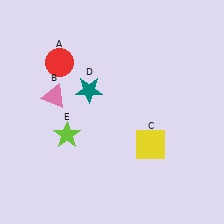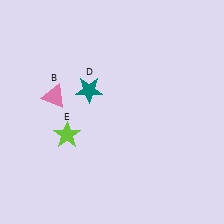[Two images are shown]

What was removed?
The yellow square (C), the red circle (A) were removed in Image 2.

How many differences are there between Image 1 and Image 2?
There are 2 differences between the two images.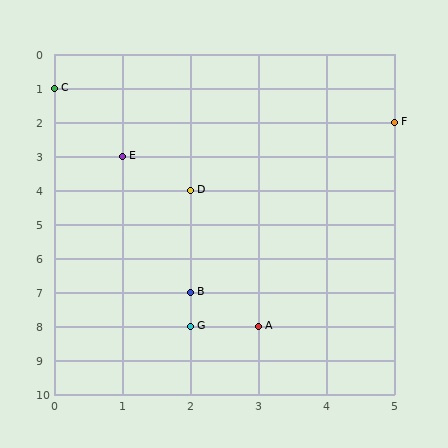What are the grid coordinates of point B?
Point B is at grid coordinates (2, 7).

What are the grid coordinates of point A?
Point A is at grid coordinates (3, 8).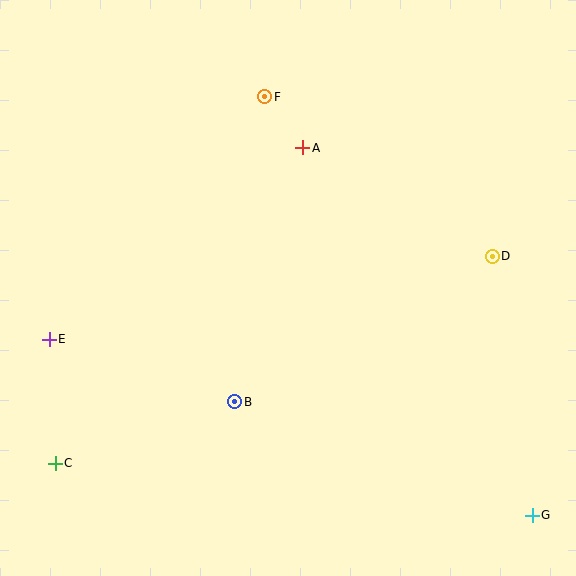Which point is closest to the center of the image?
Point B at (235, 402) is closest to the center.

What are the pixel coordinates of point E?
Point E is at (49, 339).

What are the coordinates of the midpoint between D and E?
The midpoint between D and E is at (271, 298).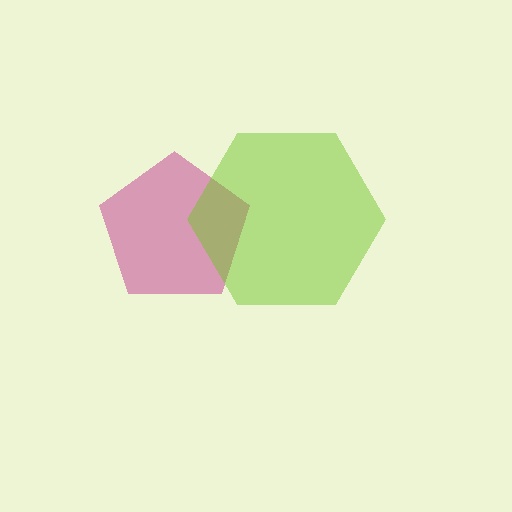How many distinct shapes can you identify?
There are 2 distinct shapes: a magenta pentagon, a lime hexagon.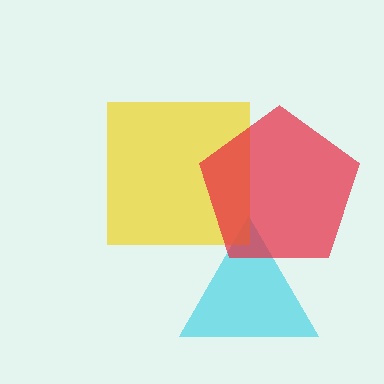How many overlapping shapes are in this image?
There are 3 overlapping shapes in the image.